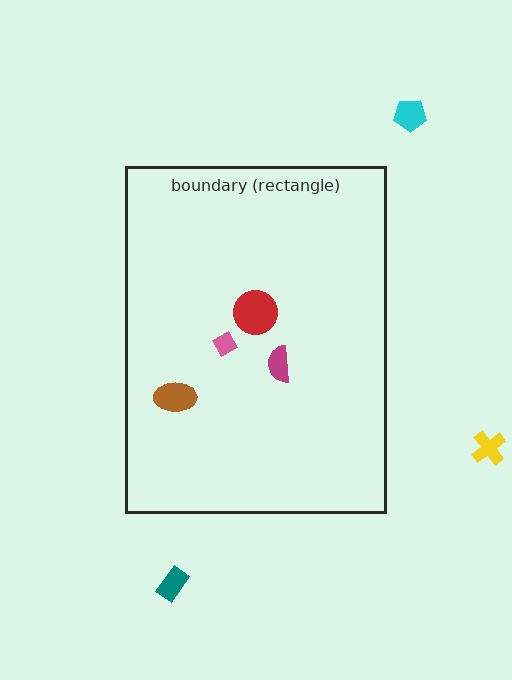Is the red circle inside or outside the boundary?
Inside.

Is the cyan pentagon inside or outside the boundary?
Outside.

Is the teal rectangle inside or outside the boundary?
Outside.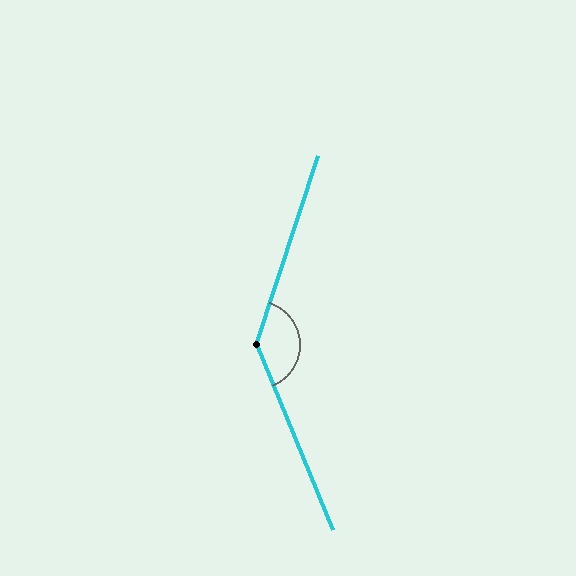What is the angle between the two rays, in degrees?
Approximately 139 degrees.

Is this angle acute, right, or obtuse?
It is obtuse.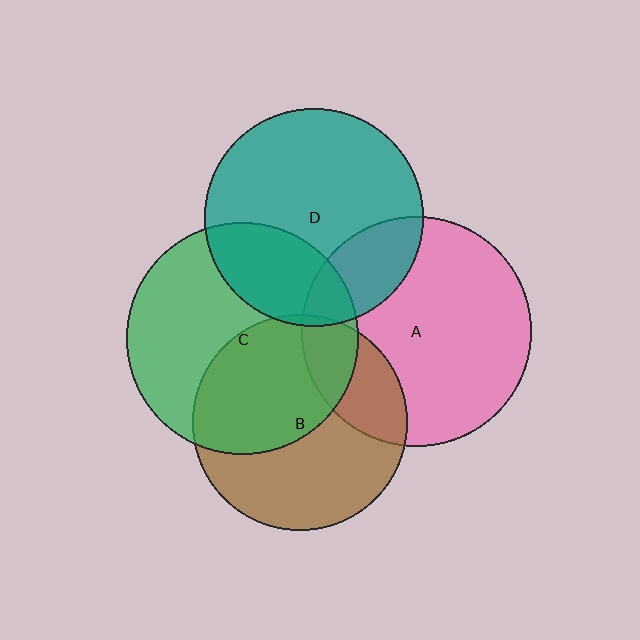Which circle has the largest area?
Circle C (green).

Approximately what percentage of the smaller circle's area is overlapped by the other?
Approximately 15%.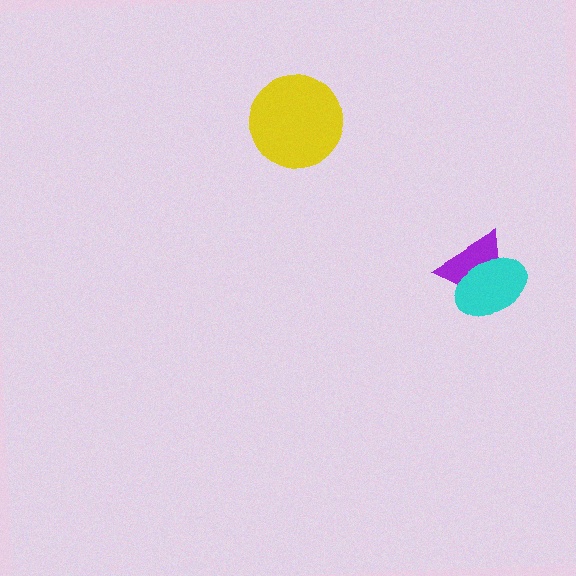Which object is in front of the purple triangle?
The cyan ellipse is in front of the purple triangle.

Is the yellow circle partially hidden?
No, no other shape covers it.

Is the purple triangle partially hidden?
Yes, it is partially covered by another shape.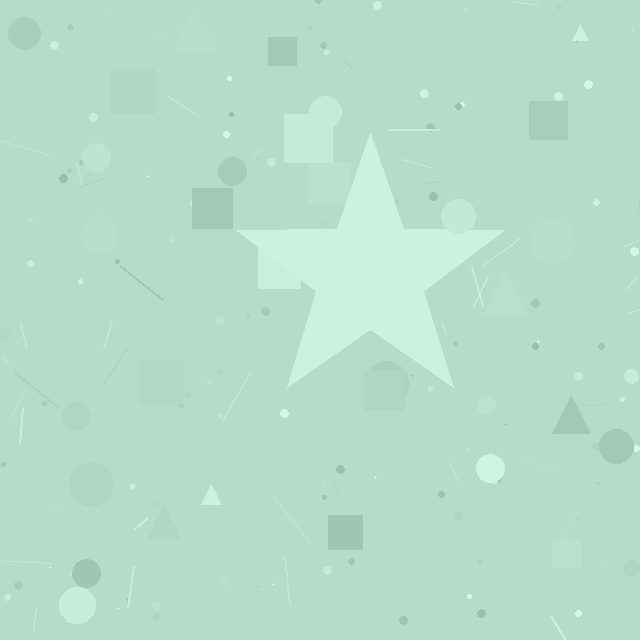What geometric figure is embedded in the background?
A star is embedded in the background.